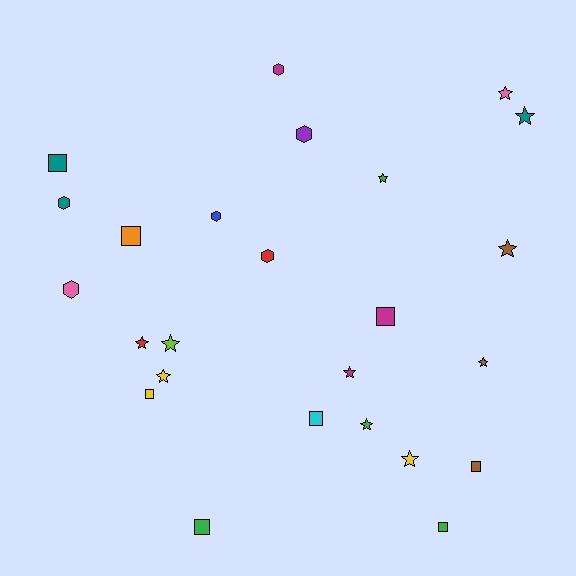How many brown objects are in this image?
There are 3 brown objects.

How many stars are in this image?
There are 11 stars.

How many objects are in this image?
There are 25 objects.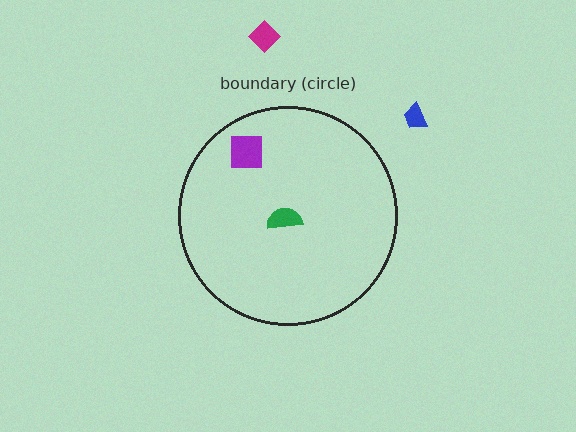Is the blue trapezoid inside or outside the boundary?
Outside.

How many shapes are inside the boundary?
2 inside, 2 outside.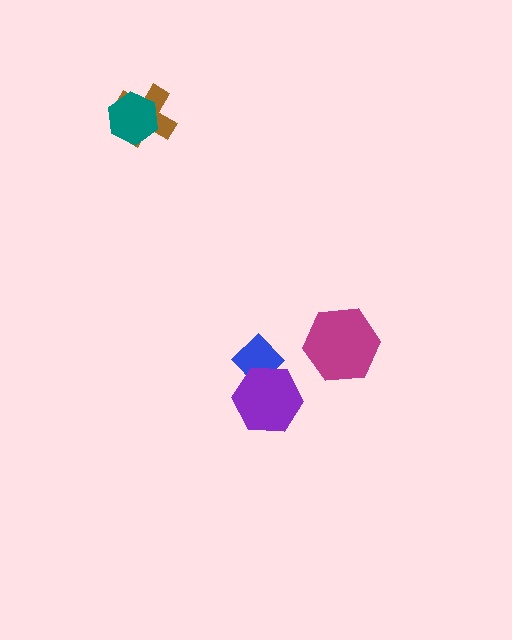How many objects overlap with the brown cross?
1 object overlaps with the brown cross.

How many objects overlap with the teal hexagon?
1 object overlaps with the teal hexagon.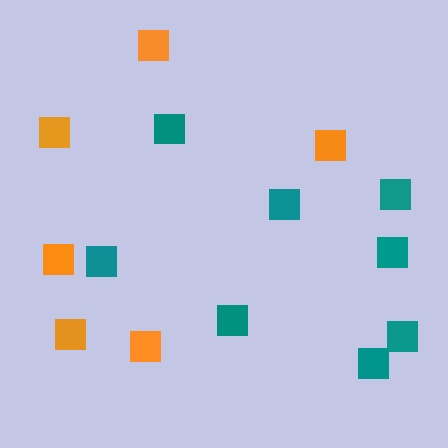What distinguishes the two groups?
There are 2 groups: one group of teal squares (8) and one group of orange squares (6).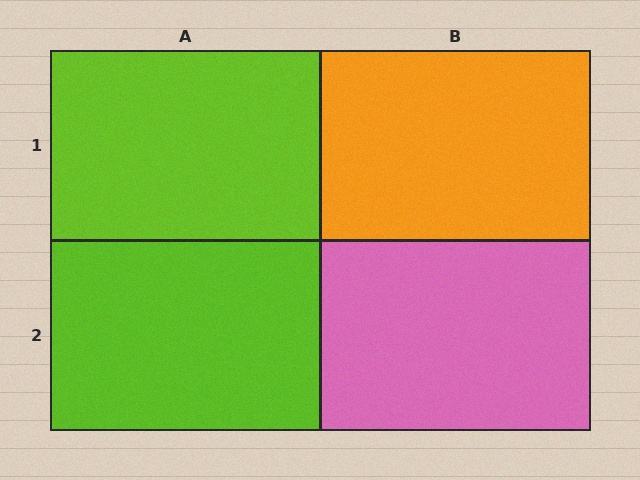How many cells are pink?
1 cell is pink.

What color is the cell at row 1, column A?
Lime.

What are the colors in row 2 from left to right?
Lime, pink.